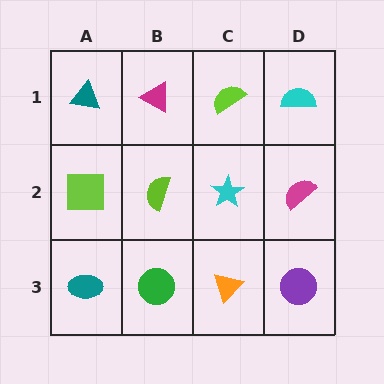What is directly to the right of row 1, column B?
A lime semicircle.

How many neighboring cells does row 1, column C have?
3.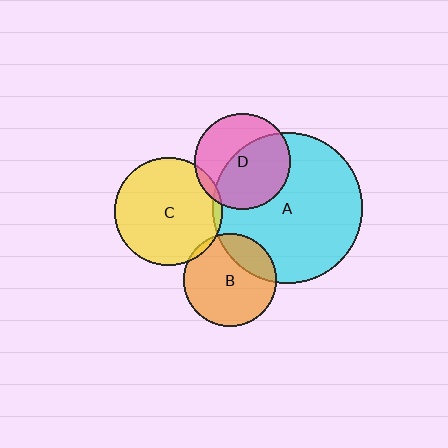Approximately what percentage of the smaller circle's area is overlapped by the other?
Approximately 5%.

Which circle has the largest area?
Circle A (cyan).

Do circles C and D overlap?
Yes.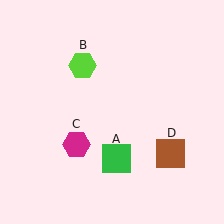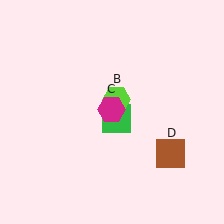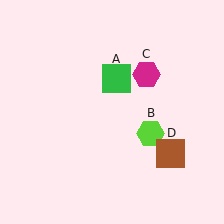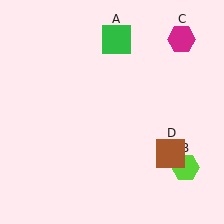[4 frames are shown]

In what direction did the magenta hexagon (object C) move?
The magenta hexagon (object C) moved up and to the right.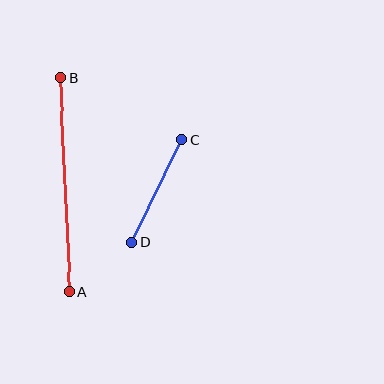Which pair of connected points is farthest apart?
Points A and B are farthest apart.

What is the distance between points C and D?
The distance is approximately 114 pixels.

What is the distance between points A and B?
The distance is approximately 214 pixels.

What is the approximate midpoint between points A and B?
The midpoint is at approximately (65, 185) pixels.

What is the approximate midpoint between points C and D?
The midpoint is at approximately (157, 191) pixels.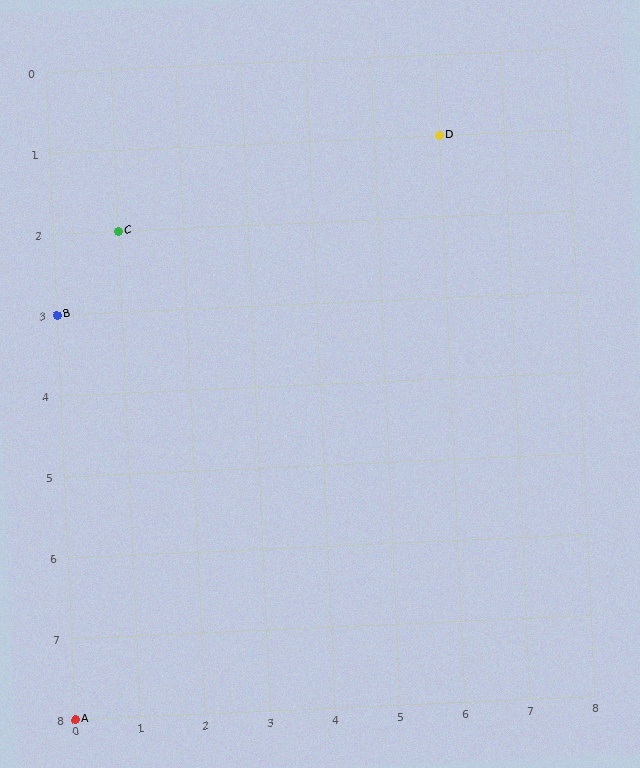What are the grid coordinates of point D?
Point D is at grid coordinates (6, 1).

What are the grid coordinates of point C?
Point C is at grid coordinates (1, 2).